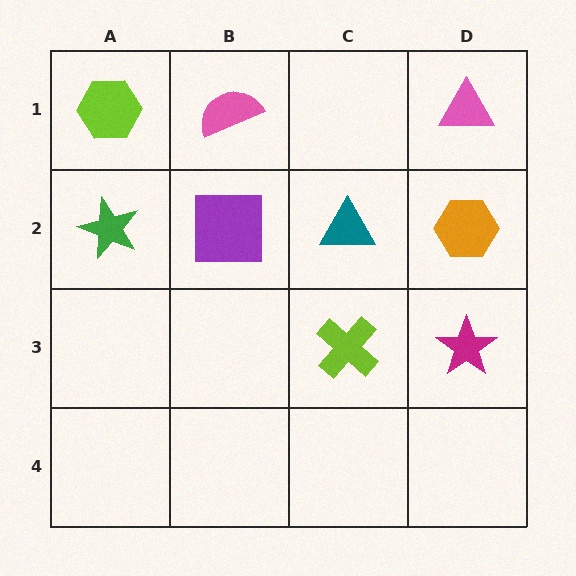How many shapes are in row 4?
0 shapes.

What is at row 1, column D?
A pink triangle.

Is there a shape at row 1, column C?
No, that cell is empty.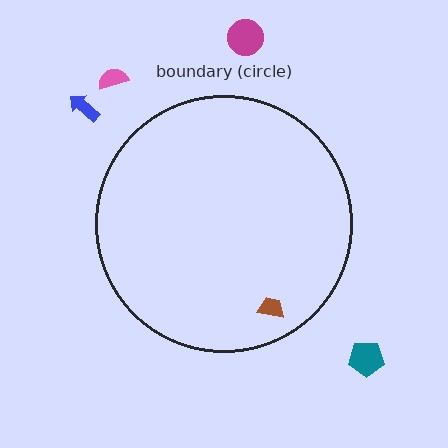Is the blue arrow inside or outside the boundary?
Outside.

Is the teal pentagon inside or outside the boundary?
Outside.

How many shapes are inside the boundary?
1 inside, 4 outside.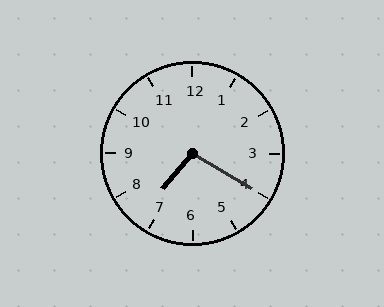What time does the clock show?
7:20.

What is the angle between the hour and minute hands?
Approximately 100 degrees.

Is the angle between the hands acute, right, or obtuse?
It is obtuse.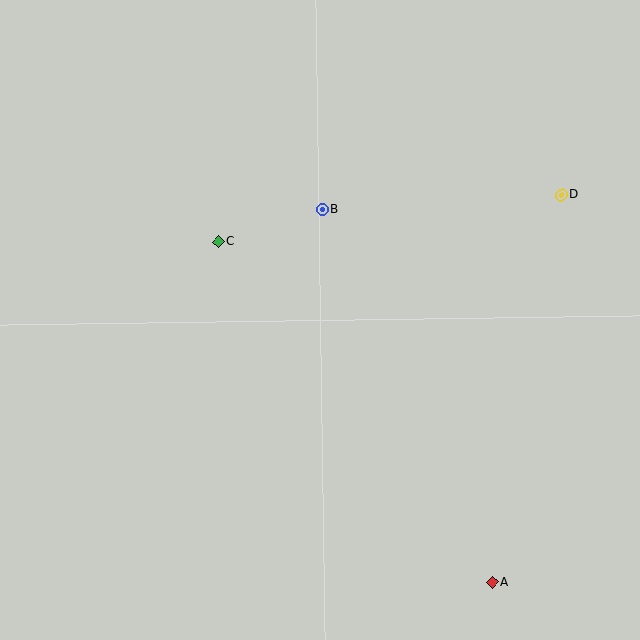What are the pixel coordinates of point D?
Point D is at (562, 195).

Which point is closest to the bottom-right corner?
Point A is closest to the bottom-right corner.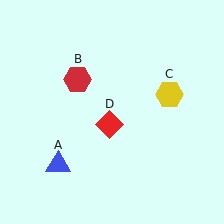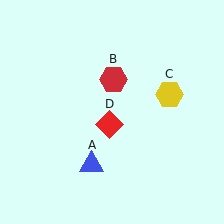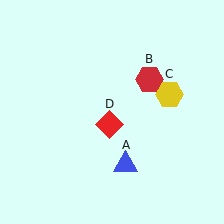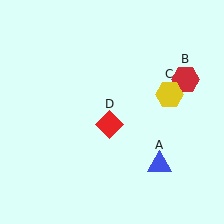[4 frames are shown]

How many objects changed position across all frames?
2 objects changed position: blue triangle (object A), red hexagon (object B).